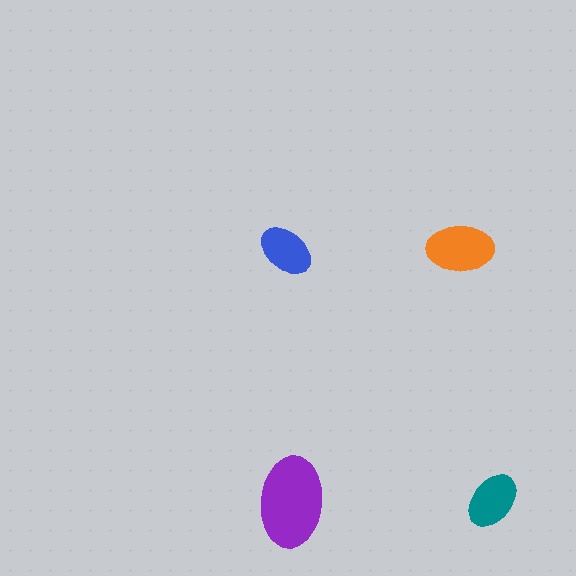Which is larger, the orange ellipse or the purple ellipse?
The purple one.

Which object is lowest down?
The purple ellipse is bottommost.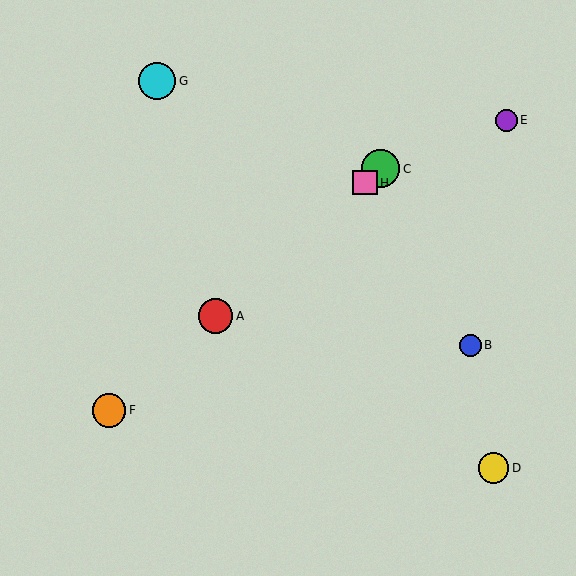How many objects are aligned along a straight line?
4 objects (A, C, F, H) are aligned along a straight line.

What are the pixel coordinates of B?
Object B is at (470, 345).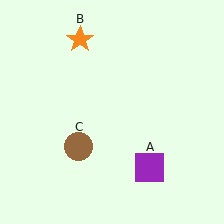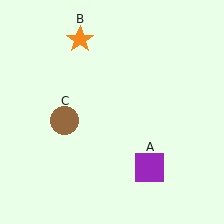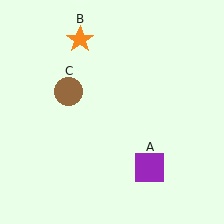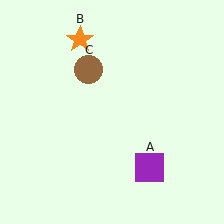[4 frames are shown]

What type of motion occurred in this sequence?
The brown circle (object C) rotated clockwise around the center of the scene.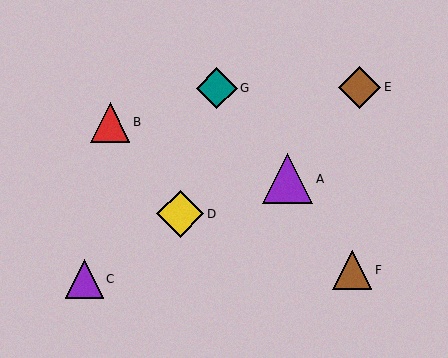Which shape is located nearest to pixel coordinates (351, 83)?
The brown diamond (labeled E) at (360, 87) is nearest to that location.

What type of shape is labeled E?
Shape E is a brown diamond.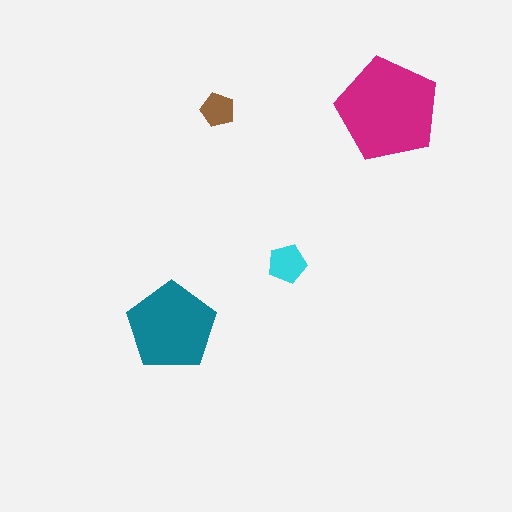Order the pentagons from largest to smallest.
the magenta one, the teal one, the cyan one, the brown one.